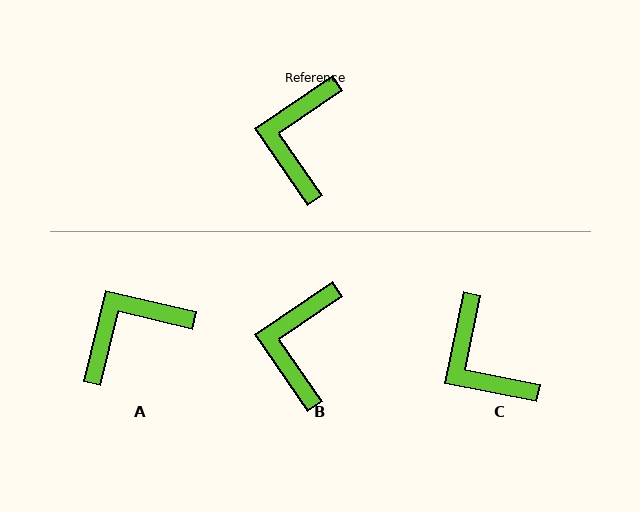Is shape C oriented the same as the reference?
No, it is off by about 44 degrees.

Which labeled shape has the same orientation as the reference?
B.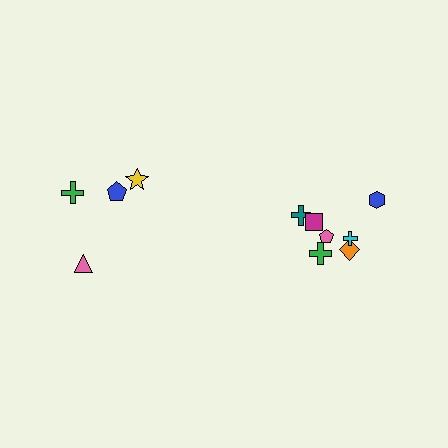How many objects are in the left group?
There are 4 objects.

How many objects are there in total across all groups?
There are 11 objects.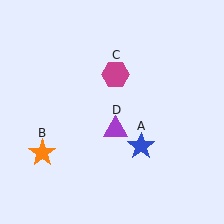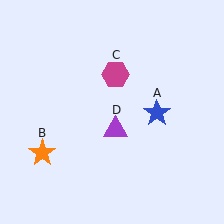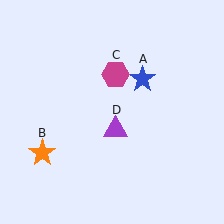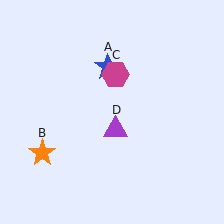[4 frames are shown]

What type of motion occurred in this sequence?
The blue star (object A) rotated counterclockwise around the center of the scene.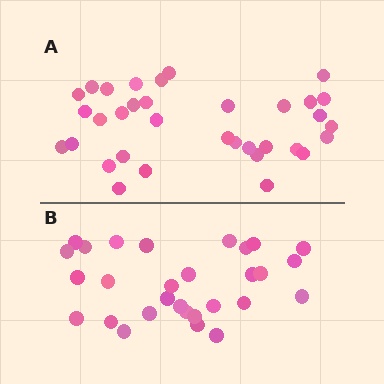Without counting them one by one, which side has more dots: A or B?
Region A (the top region) has more dots.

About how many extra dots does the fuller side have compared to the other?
Region A has about 5 more dots than region B.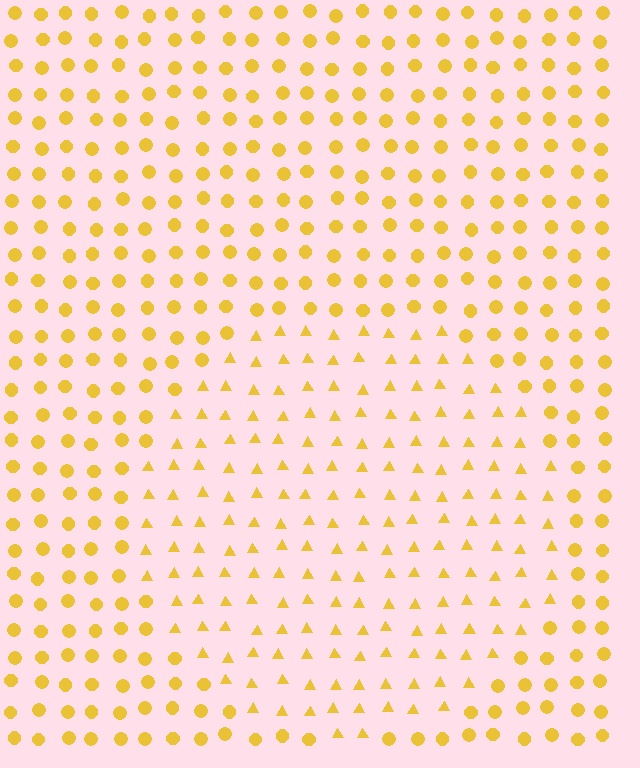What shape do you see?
I see a circle.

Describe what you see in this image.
The image is filled with small yellow elements arranged in a uniform grid. A circle-shaped region contains triangles, while the surrounding area contains circles. The boundary is defined purely by the change in element shape.